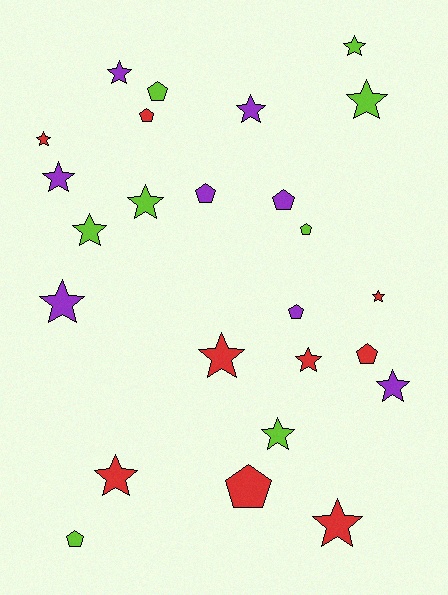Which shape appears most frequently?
Star, with 16 objects.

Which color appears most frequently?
Red, with 9 objects.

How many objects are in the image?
There are 25 objects.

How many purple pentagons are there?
There are 3 purple pentagons.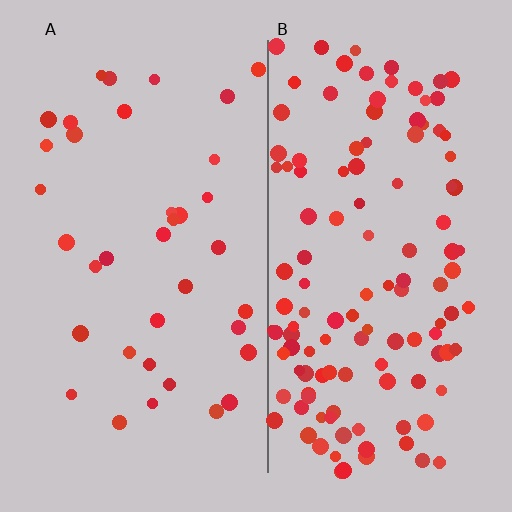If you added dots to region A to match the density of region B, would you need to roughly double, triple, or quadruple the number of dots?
Approximately triple.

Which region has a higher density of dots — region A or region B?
B (the right).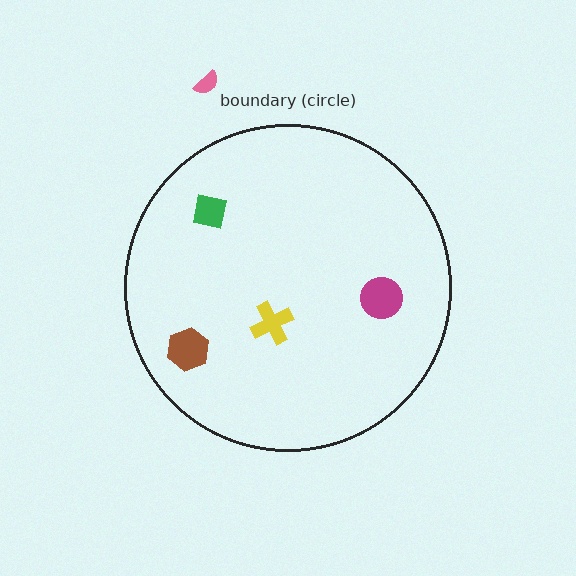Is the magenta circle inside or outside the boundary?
Inside.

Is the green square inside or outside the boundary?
Inside.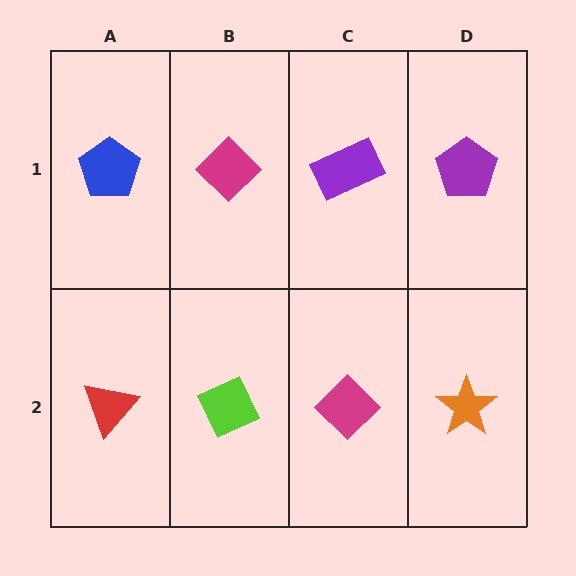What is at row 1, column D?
A purple pentagon.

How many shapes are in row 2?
4 shapes.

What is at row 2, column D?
An orange star.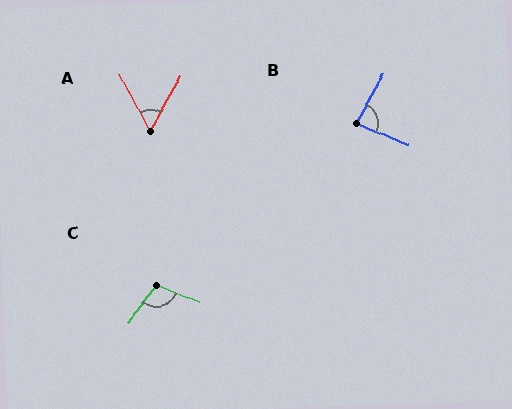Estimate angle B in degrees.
Approximately 85 degrees.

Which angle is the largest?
C, at approximately 106 degrees.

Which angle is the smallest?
A, at approximately 57 degrees.